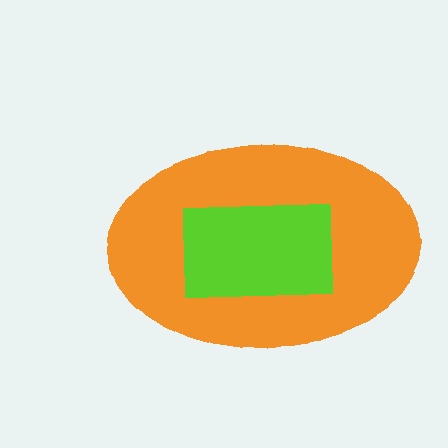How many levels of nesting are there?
2.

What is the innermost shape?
The lime rectangle.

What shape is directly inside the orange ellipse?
The lime rectangle.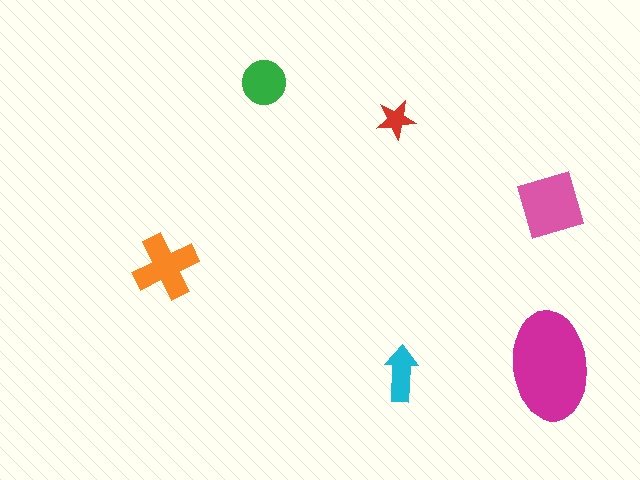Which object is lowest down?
The cyan arrow is bottommost.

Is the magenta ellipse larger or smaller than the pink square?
Larger.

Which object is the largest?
The magenta ellipse.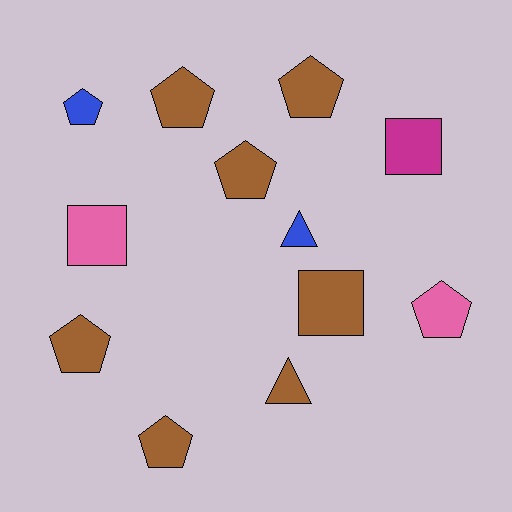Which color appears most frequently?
Brown, with 7 objects.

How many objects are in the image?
There are 12 objects.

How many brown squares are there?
There is 1 brown square.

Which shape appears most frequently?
Pentagon, with 7 objects.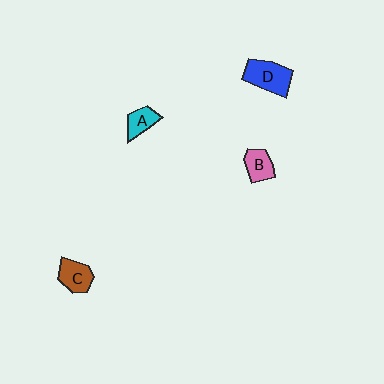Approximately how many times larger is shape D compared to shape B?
Approximately 1.6 times.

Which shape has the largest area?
Shape D (blue).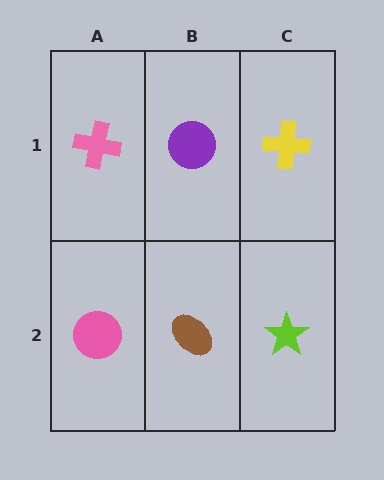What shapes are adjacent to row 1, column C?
A lime star (row 2, column C), a purple circle (row 1, column B).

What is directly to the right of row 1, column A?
A purple circle.